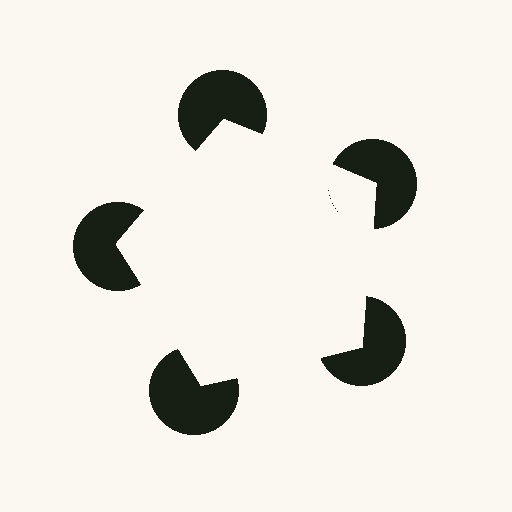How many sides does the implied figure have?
5 sides.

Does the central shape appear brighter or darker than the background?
It typically appears slightly brighter than the background, even though no actual brightness change is drawn.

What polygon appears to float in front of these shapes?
An illusory pentagon — its edges are inferred from the aligned wedge cuts in the pac-man discs, not physically drawn.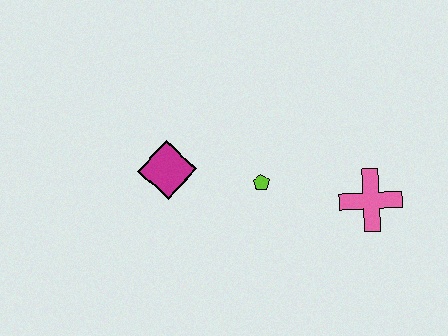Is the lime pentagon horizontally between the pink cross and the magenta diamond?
Yes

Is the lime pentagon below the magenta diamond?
Yes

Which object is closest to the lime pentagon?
The magenta diamond is closest to the lime pentagon.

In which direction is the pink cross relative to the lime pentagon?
The pink cross is to the right of the lime pentagon.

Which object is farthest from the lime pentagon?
The pink cross is farthest from the lime pentagon.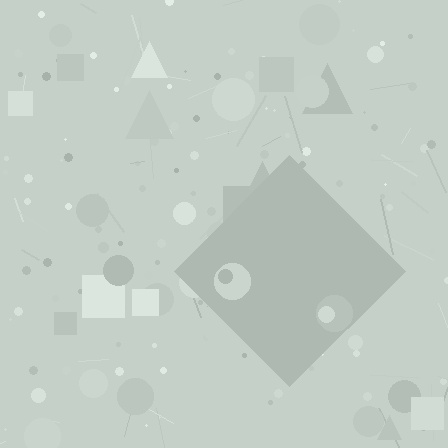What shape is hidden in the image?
A diamond is hidden in the image.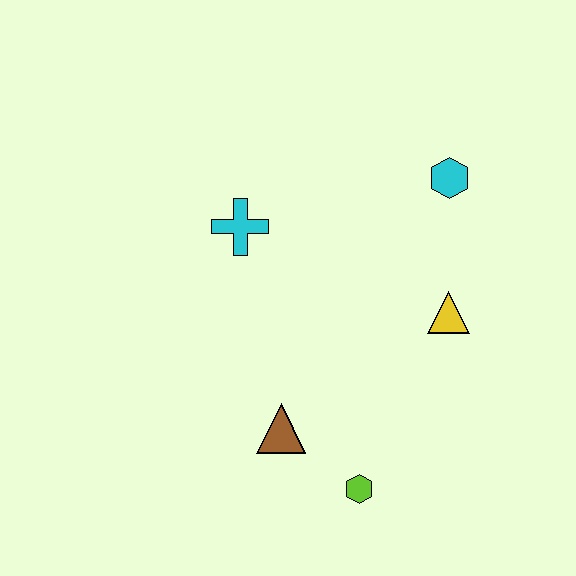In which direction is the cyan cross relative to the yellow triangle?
The cyan cross is to the left of the yellow triangle.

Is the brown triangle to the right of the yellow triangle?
No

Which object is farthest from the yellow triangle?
The cyan cross is farthest from the yellow triangle.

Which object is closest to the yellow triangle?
The cyan hexagon is closest to the yellow triangle.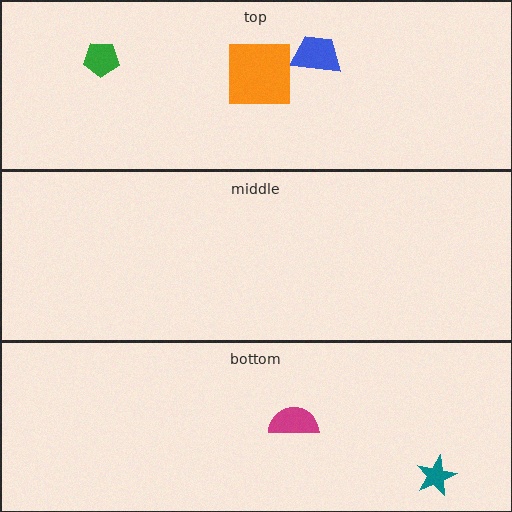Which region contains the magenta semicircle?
The bottom region.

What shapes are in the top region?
The blue trapezoid, the green pentagon, the orange square.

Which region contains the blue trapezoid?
The top region.